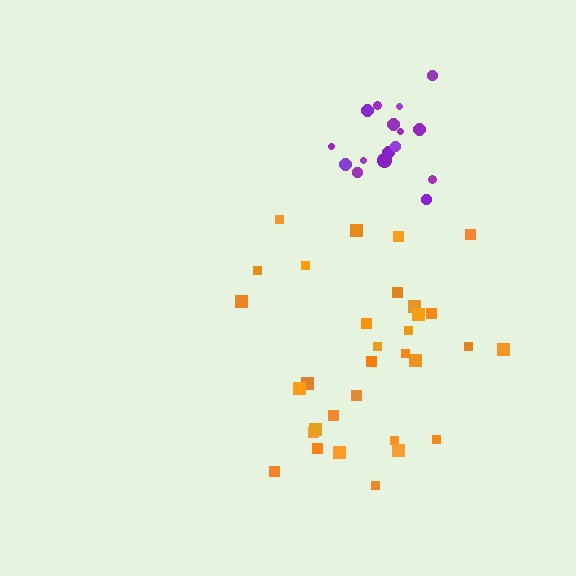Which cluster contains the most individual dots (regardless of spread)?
Orange (32).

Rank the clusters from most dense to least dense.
purple, orange.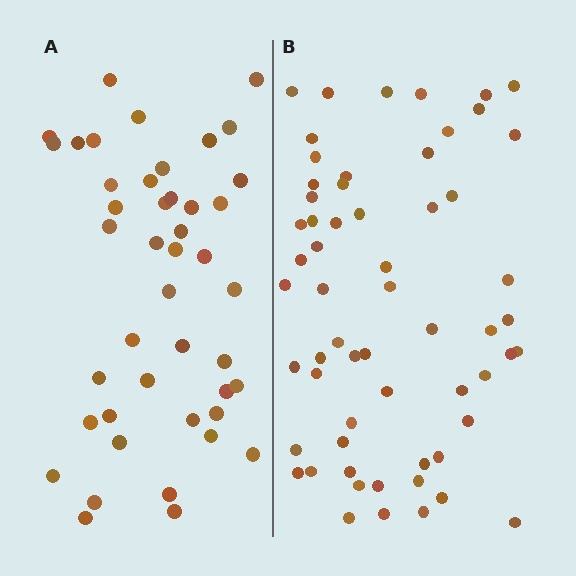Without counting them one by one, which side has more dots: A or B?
Region B (the right region) has more dots.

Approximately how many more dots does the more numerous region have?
Region B has approximately 15 more dots than region A.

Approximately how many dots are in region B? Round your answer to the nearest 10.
About 60 dots.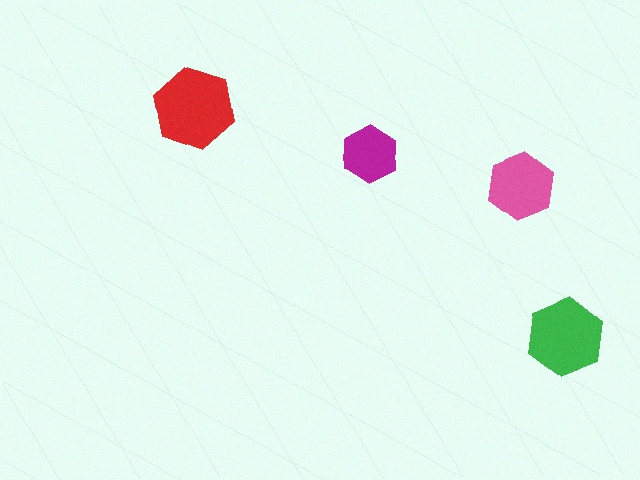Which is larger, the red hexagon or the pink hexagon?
The red one.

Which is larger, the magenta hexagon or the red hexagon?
The red one.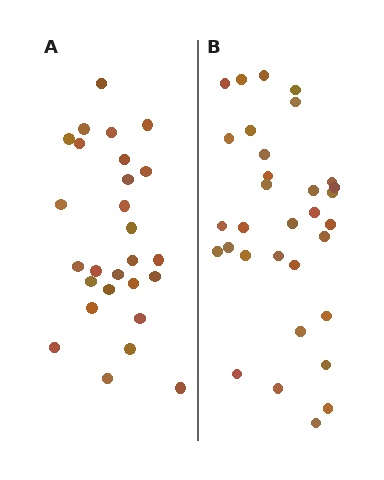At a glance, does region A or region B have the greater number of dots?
Region B (the right region) has more dots.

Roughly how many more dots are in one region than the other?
Region B has about 5 more dots than region A.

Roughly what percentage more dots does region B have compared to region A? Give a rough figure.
About 20% more.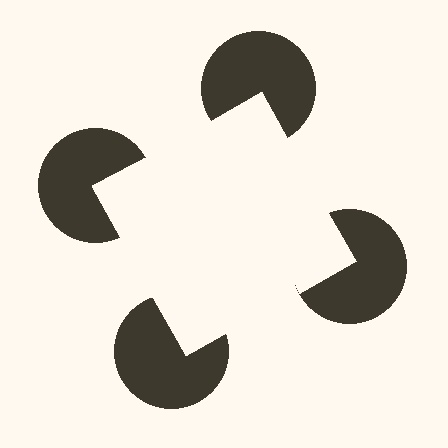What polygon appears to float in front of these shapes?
An illusory square — its edges are inferred from the aligned wedge cuts in the pac-man discs, not physically drawn.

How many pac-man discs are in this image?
There are 4 — one at each vertex of the illusory square.